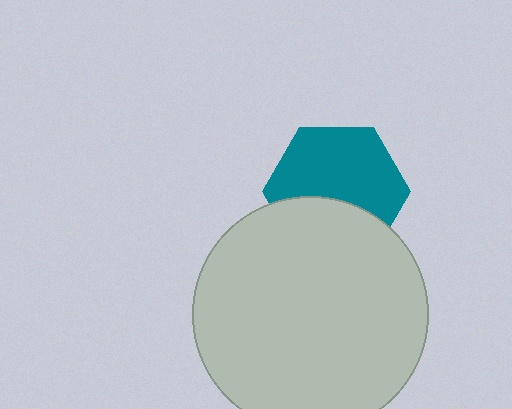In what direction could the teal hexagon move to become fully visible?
The teal hexagon could move up. That would shift it out from behind the light gray circle entirely.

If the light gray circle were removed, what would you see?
You would see the complete teal hexagon.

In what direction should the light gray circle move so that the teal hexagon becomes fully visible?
The light gray circle should move down. That is the shortest direction to clear the overlap and leave the teal hexagon fully visible.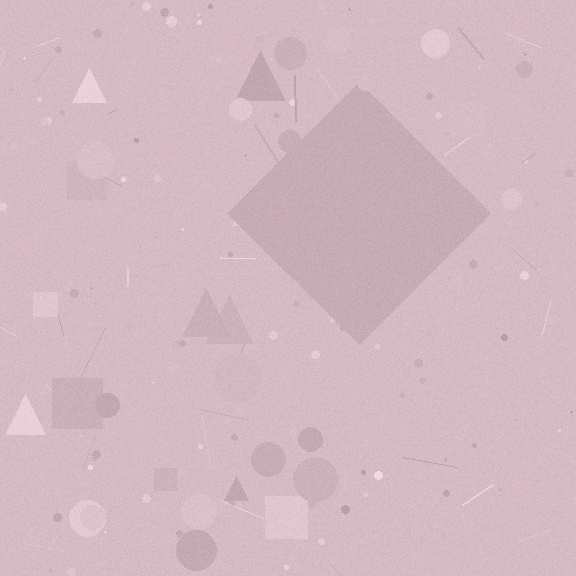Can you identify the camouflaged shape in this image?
The camouflaged shape is a diamond.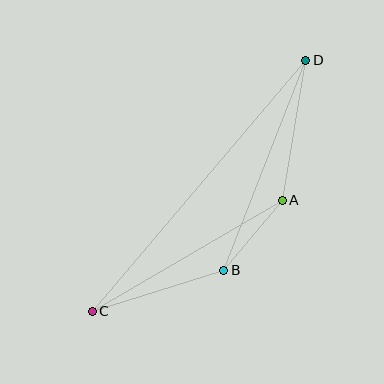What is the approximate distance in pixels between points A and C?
The distance between A and C is approximately 220 pixels.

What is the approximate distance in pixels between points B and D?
The distance between B and D is approximately 225 pixels.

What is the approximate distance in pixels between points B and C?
The distance between B and C is approximately 138 pixels.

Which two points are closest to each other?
Points A and B are closest to each other.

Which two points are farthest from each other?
Points C and D are farthest from each other.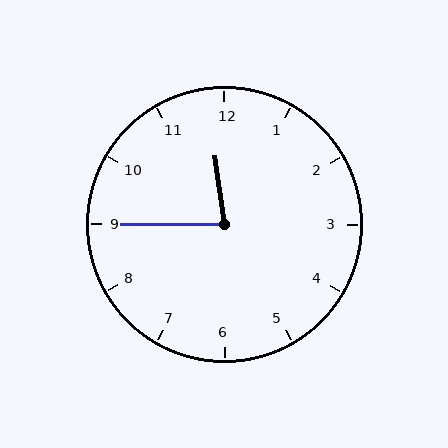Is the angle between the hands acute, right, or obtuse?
It is acute.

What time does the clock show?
11:45.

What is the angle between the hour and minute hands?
Approximately 82 degrees.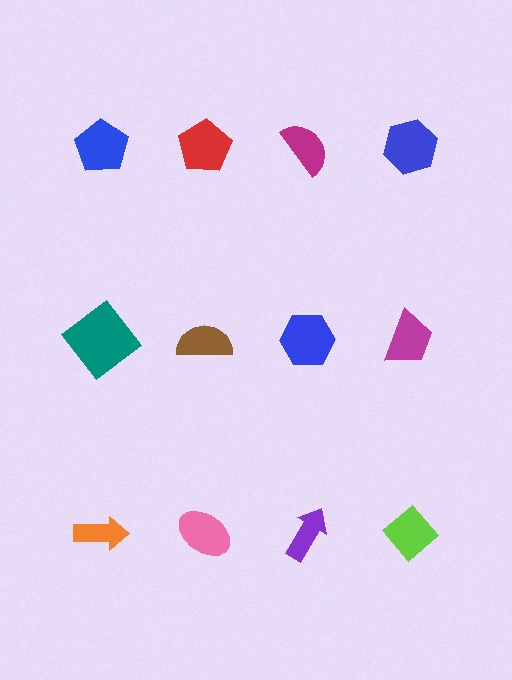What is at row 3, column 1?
An orange arrow.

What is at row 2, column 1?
A teal diamond.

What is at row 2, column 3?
A blue hexagon.